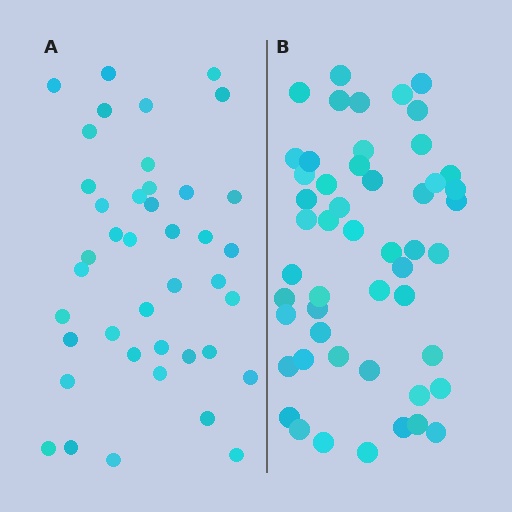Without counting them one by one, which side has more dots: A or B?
Region B (the right region) has more dots.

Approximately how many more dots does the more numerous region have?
Region B has roughly 10 or so more dots than region A.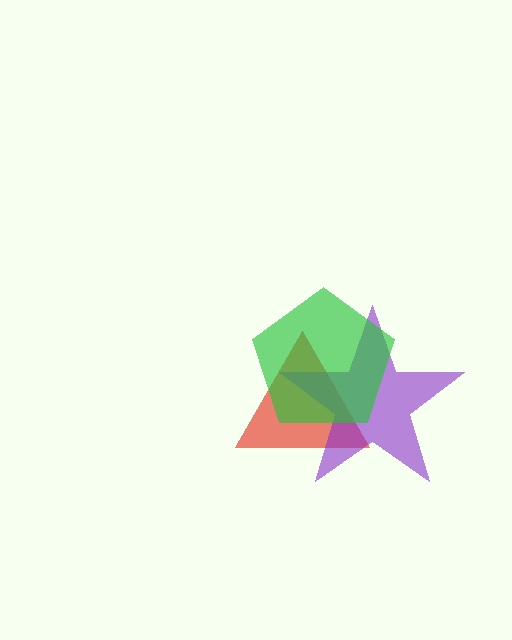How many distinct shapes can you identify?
There are 3 distinct shapes: a red triangle, a purple star, a green pentagon.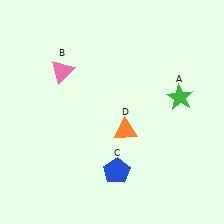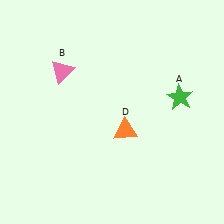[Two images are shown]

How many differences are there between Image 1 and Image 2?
There is 1 difference between the two images.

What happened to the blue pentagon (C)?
The blue pentagon (C) was removed in Image 2. It was in the bottom-right area of Image 1.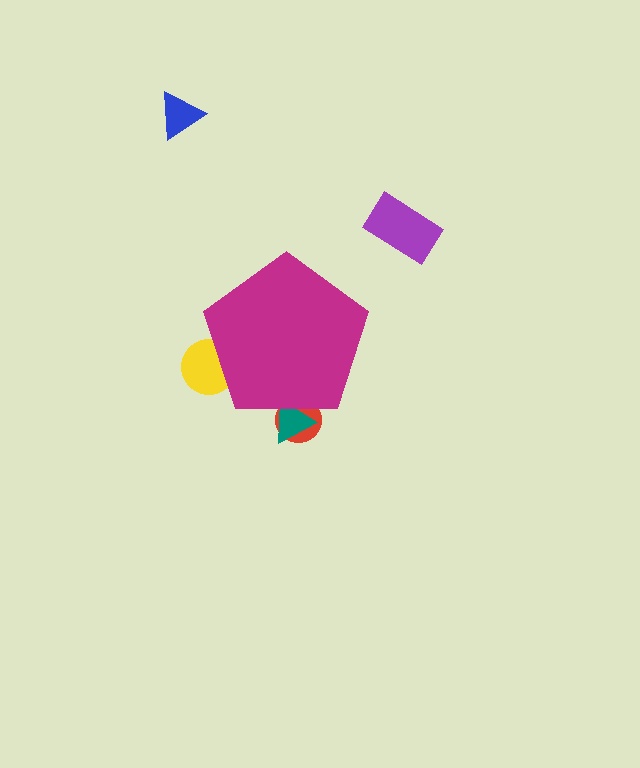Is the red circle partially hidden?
Yes, the red circle is partially hidden behind the magenta pentagon.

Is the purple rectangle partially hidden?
No, the purple rectangle is fully visible.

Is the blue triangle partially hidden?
No, the blue triangle is fully visible.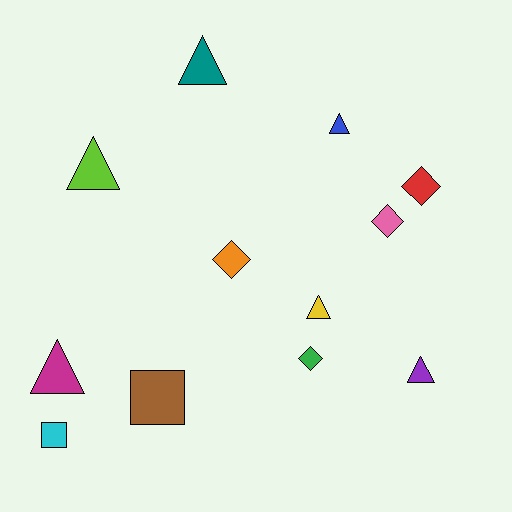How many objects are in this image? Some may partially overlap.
There are 12 objects.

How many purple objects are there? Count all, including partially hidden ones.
There is 1 purple object.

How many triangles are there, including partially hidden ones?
There are 6 triangles.